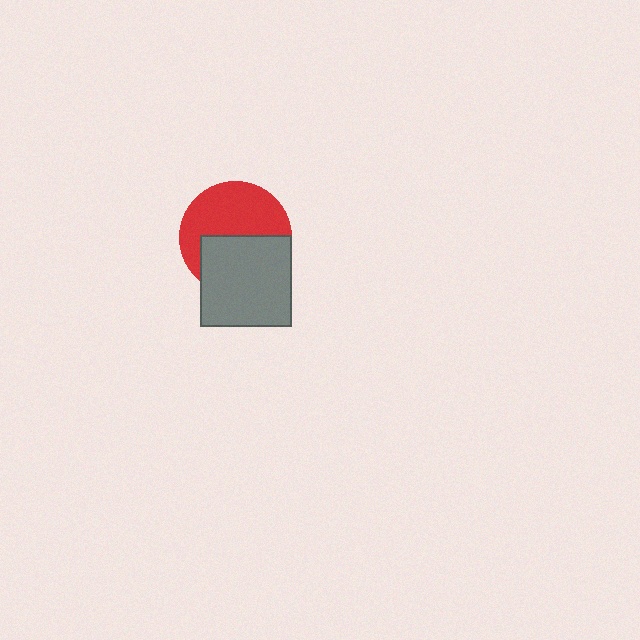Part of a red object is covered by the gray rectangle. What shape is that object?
It is a circle.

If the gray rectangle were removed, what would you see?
You would see the complete red circle.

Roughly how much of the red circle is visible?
About half of it is visible (roughly 54%).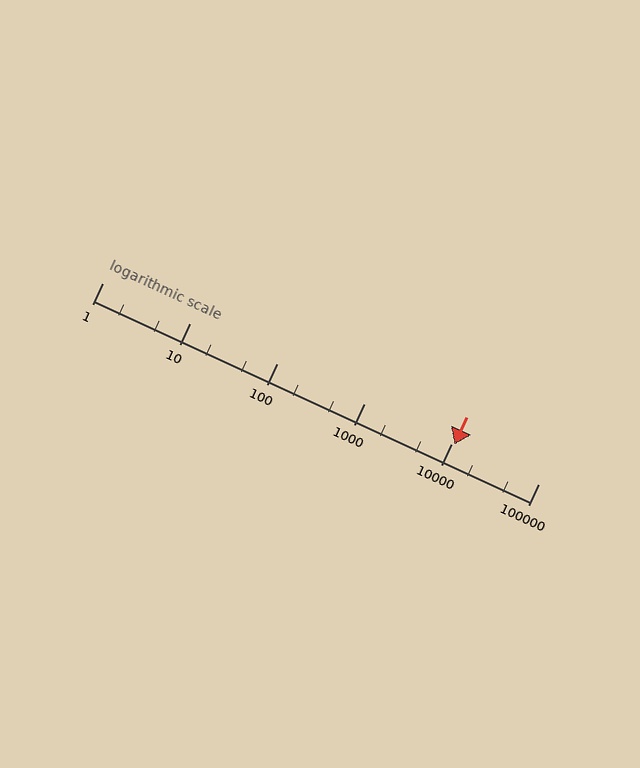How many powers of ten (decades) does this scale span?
The scale spans 5 decades, from 1 to 100000.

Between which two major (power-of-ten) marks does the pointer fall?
The pointer is between 10000 and 100000.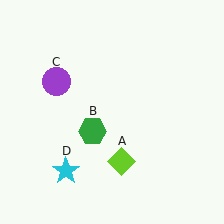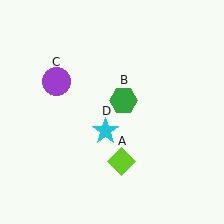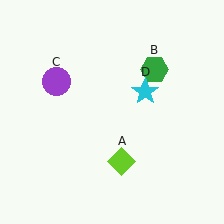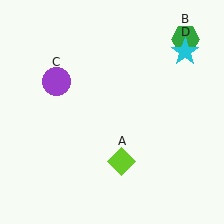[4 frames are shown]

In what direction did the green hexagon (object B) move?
The green hexagon (object B) moved up and to the right.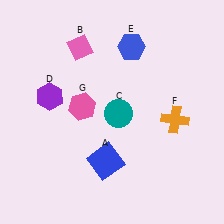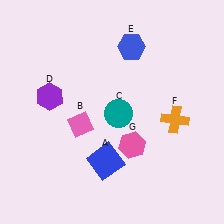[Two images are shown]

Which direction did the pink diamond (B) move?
The pink diamond (B) moved down.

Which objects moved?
The objects that moved are: the pink diamond (B), the pink hexagon (G).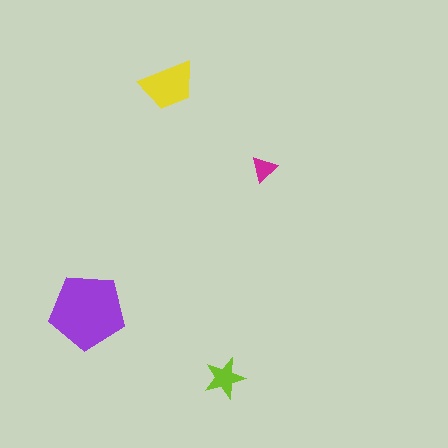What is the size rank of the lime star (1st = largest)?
3rd.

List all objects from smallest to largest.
The magenta triangle, the lime star, the yellow trapezoid, the purple pentagon.